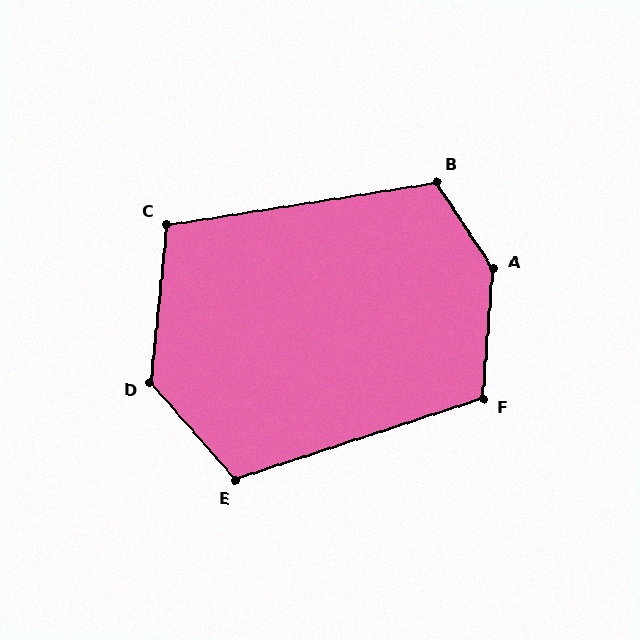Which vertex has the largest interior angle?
A, at approximately 142 degrees.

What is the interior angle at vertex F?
Approximately 113 degrees (obtuse).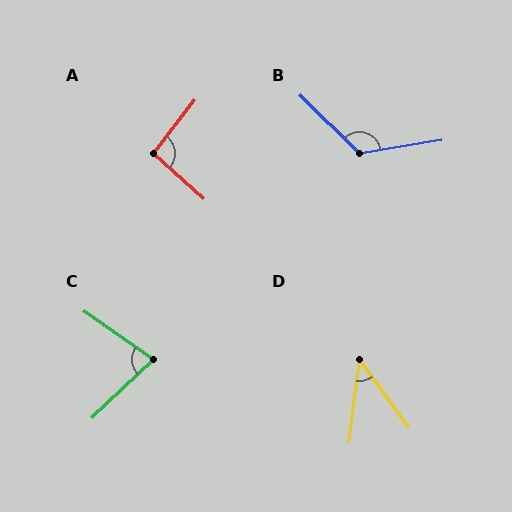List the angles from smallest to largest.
D (43°), C (79°), A (94°), B (126°).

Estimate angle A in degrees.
Approximately 94 degrees.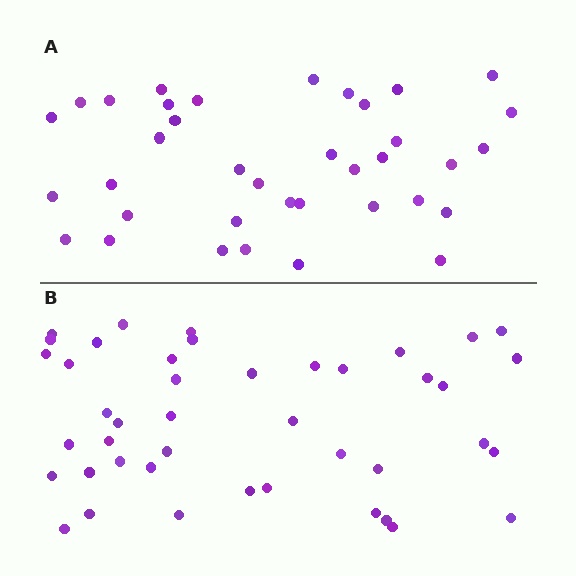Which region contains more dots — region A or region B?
Region B (the bottom region) has more dots.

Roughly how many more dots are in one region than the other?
Region B has about 6 more dots than region A.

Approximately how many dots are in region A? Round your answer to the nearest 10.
About 40 dots. (The exact count is 37, which rounds to 40.)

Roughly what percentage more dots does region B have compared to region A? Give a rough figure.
About 15% more.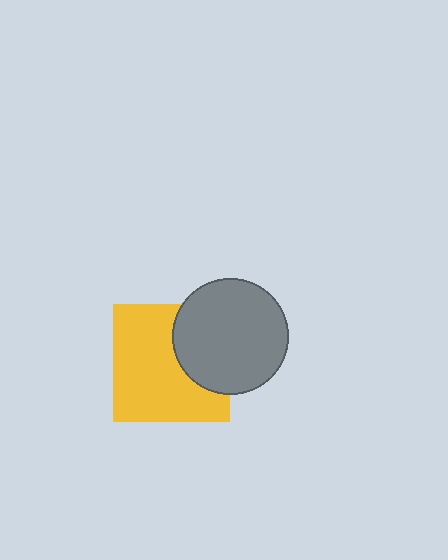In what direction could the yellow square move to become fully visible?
The yellow square could move left. That would shift it out from behind the gray circle entirely.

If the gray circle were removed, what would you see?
You would see the complete yellow square.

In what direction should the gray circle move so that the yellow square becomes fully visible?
The gray circle should move right. That is the shortest direction to clear the overlap and leave the yellow square fully visible.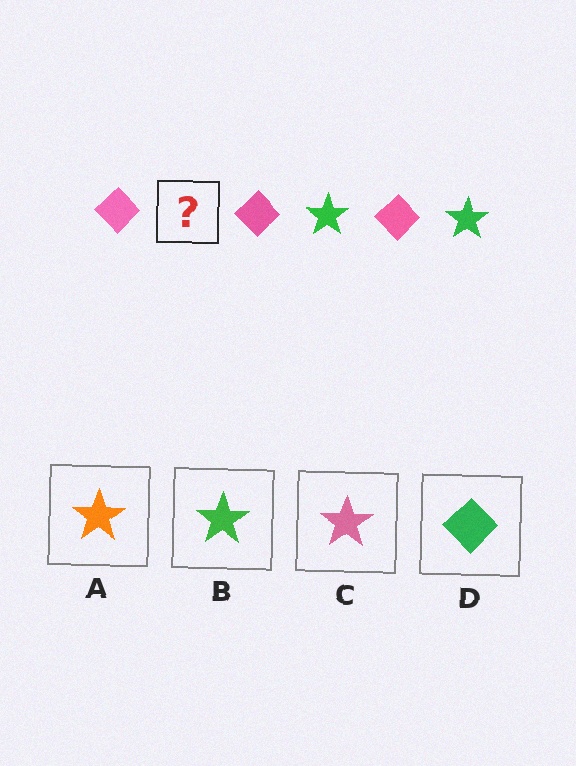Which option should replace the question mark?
Option B.